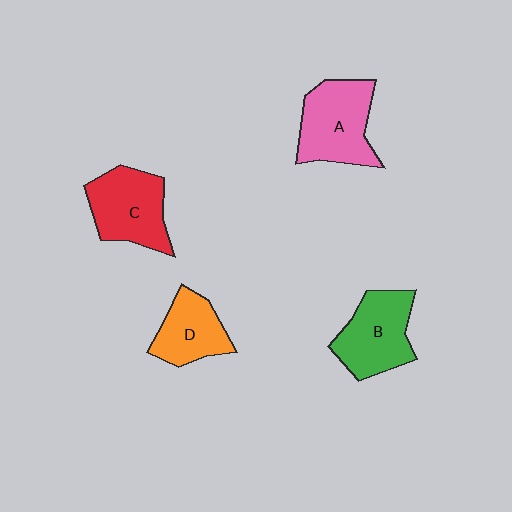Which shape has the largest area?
Shape A (pink).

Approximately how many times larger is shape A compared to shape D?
Approximately 1.4 times.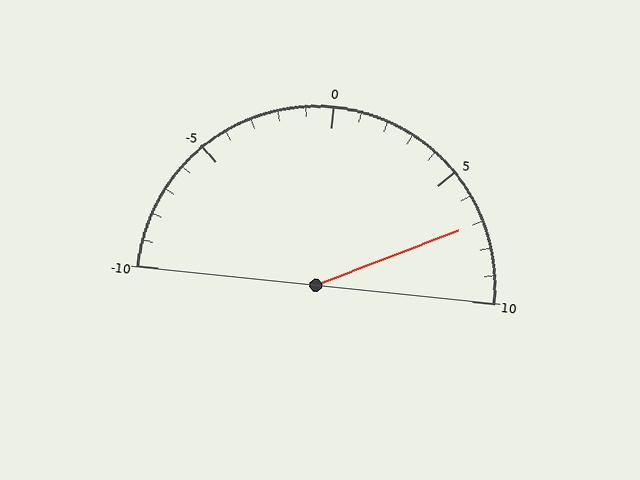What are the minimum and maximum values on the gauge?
The gauge ranges from -10 to 10.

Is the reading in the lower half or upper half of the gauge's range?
The reading is in the upper half of the range (-10 to 10).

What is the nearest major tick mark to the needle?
The nearest major tick mark is 5.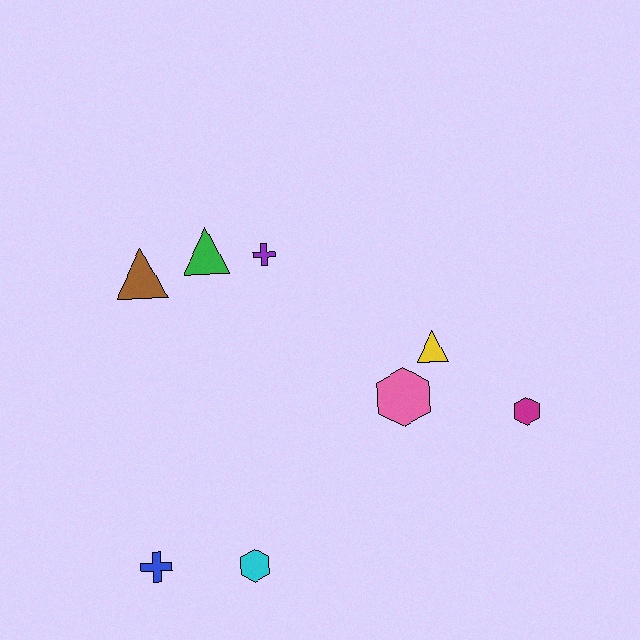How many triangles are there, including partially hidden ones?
There are 3 triangles.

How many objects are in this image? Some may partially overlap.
There are 8 objects.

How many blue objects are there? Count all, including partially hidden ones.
There is 1 blue object.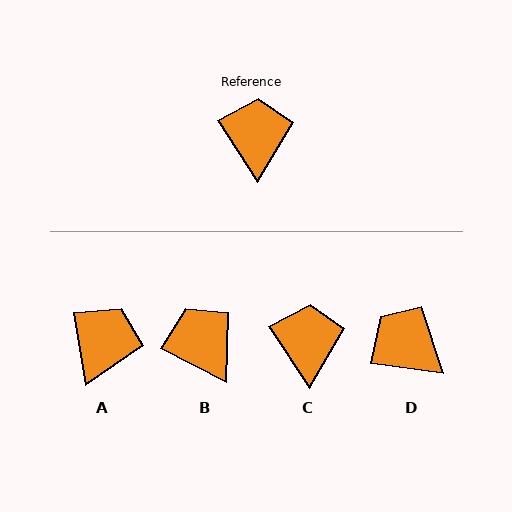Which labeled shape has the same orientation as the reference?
C.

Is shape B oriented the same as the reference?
No, it is off by about 29 degrees.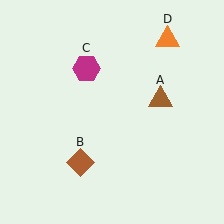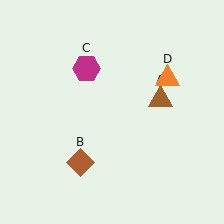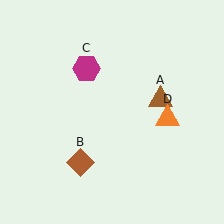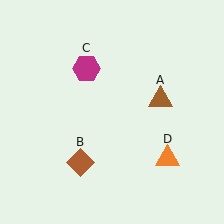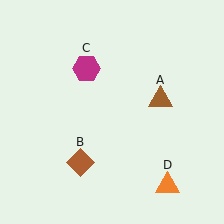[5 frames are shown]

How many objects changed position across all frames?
1 object changed position: orange triangle (object D).